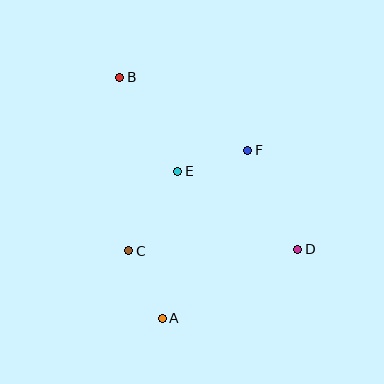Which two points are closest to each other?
Points E and F are closest to each other.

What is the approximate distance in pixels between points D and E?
The distance between D and E is approximately 144 pixels.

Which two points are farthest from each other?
Points B and D are farthest from each other.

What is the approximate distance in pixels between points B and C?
The distance between B and C is approximately 174 pixels.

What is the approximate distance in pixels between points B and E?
The distance between B and E is approximately 110 pixels.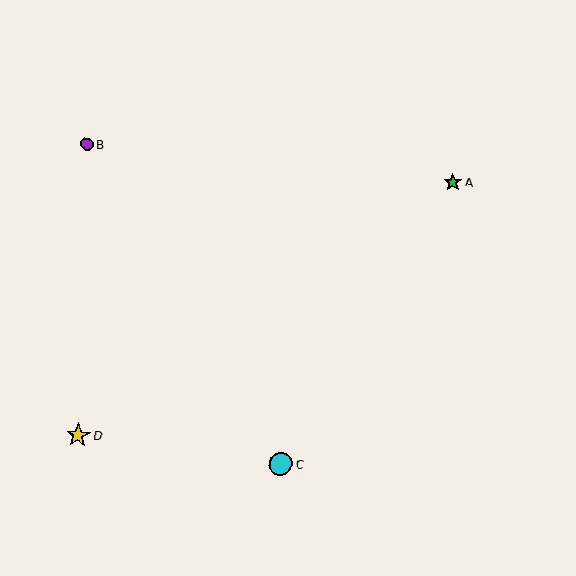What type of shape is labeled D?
Shape D is a yellow star.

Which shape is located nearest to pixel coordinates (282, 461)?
The cyan circle (labeled C) at (281, 464) is nearest to that location.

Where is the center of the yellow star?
The center of the yellow star is at (78, 435).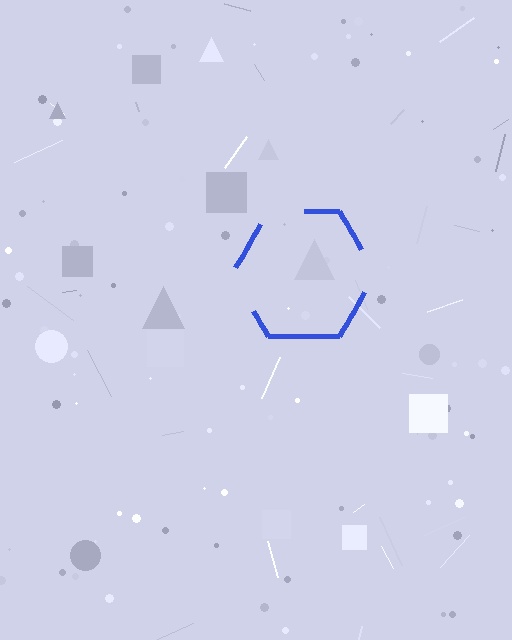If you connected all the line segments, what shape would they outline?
They would outline a hexagon.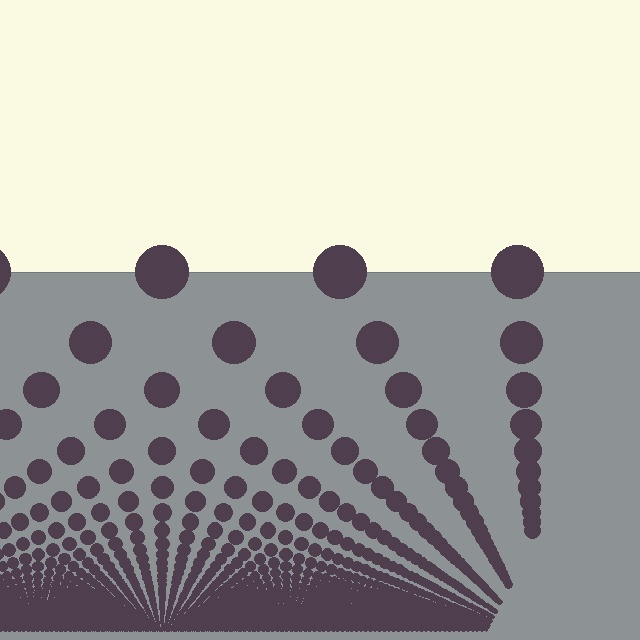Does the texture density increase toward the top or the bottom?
Density increases toward the bottom.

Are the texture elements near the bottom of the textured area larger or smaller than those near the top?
Smaller. The gradient is inverted — elements near the bottom are smaller and denser.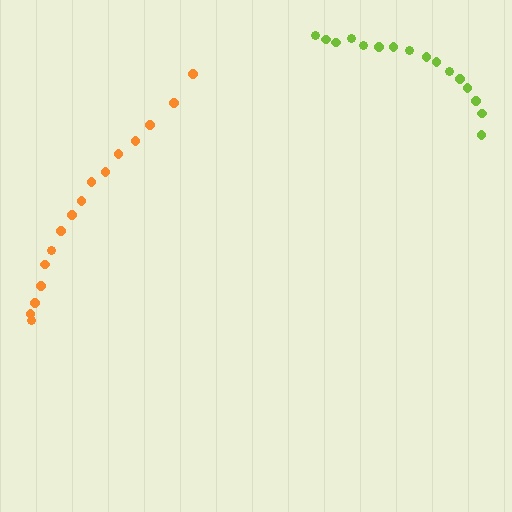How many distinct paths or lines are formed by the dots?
There are 2 distinct paths.